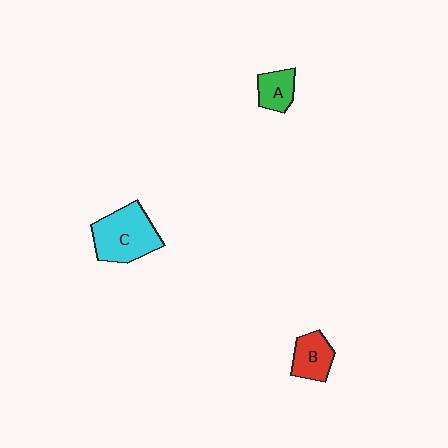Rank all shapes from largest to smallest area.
From largest to smallest: C (cyan), B (red), A (green).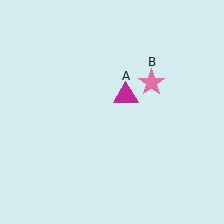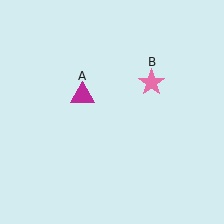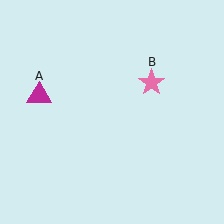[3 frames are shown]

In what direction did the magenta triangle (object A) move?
The magenta triangle (object A) moved left.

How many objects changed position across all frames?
1 object changed position: magenta triangle (object A).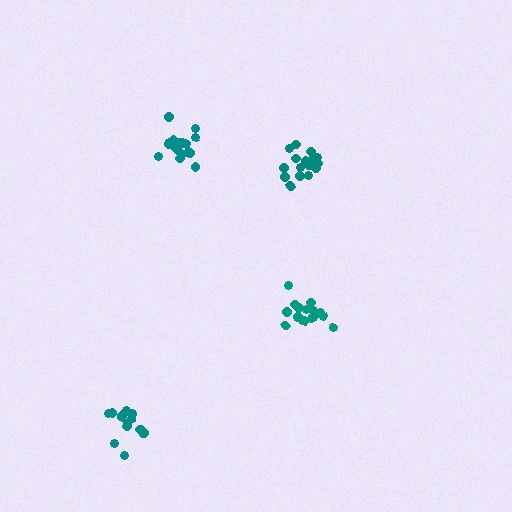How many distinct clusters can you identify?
There are 4 distinct clusters.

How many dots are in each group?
Group 1: 18 dots, Group 2: 18 dots, Group 3: 19 dots, Group 4: 15 dots (70 total).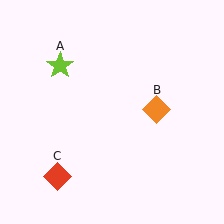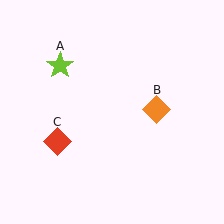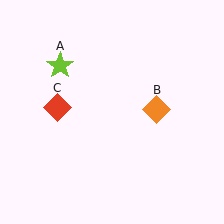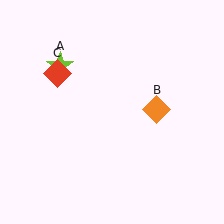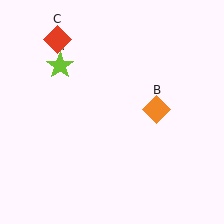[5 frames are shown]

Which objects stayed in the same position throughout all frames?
Lime star (object A) and orange diamond (object B) remained stationary.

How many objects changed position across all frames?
1 object changed position: red diamond (object C).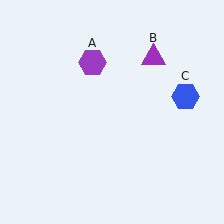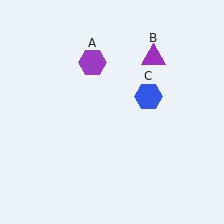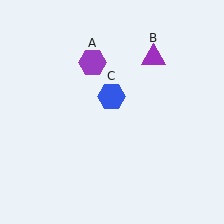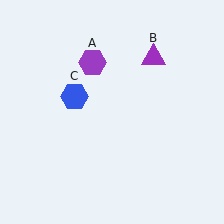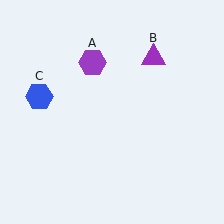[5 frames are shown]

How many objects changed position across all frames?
1 object changed position: blue hexagon (object C).